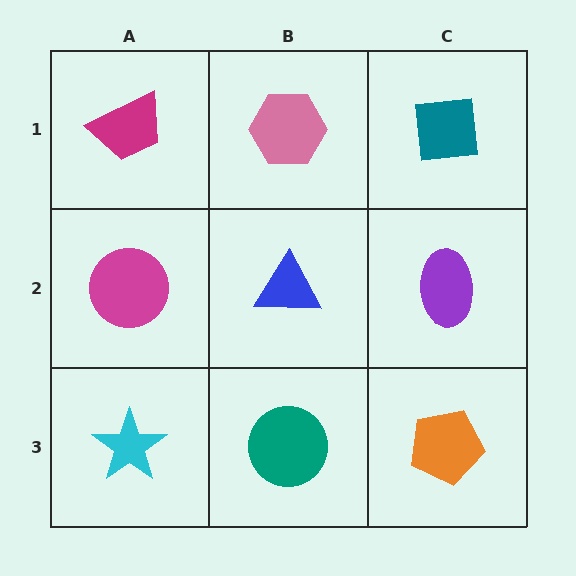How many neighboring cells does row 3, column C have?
2.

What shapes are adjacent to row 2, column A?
A magenta trapezoid (row 1, column A), a cyan star (row 3, column A), a blue triangle (row 2, column B).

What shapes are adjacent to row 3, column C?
A purple ellipse (row 2, column C), a teal circle (row 3, column B).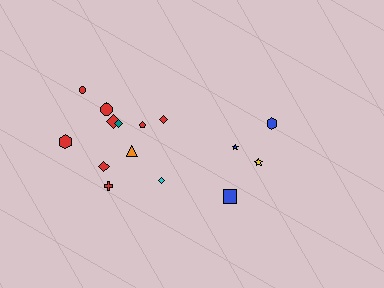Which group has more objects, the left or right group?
The left group.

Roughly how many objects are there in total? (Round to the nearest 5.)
Roughly 15 objects in total.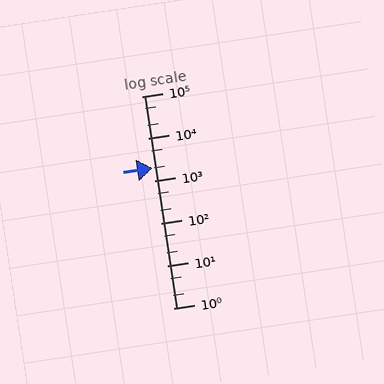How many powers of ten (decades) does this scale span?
The scale spans 5 decades, from 1 to 100000.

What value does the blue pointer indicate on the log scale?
The pointer indicates approximately 2000.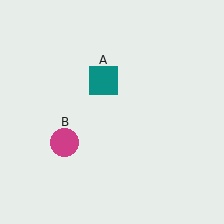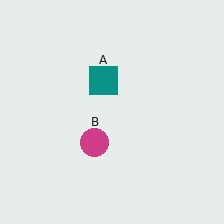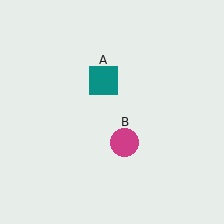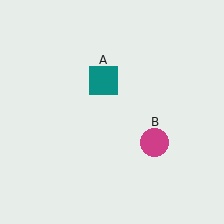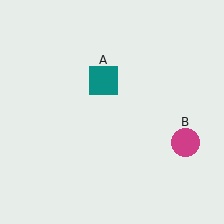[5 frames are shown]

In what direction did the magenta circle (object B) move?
The magenta circle (object B) moved right.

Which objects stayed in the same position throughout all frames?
Teal square (object A) remained stationary.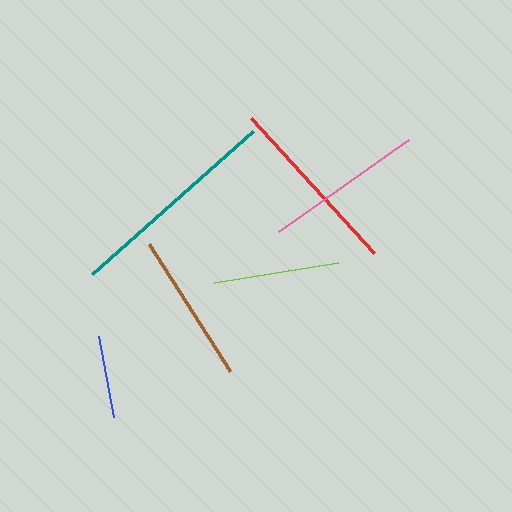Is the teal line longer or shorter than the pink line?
The teal line is longer than the pink line.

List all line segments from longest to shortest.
From longest to shortest: teal, red, pink, brown, lime, blue.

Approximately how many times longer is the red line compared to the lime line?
The red line is approximately 1.5 times the length of the lime line.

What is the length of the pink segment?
The pink segment is approximately 159 pixels long.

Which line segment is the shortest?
The blue line is the shortest at approximately 82 pixels.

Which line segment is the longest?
The teal line is the longest at approximately 215 pixels.